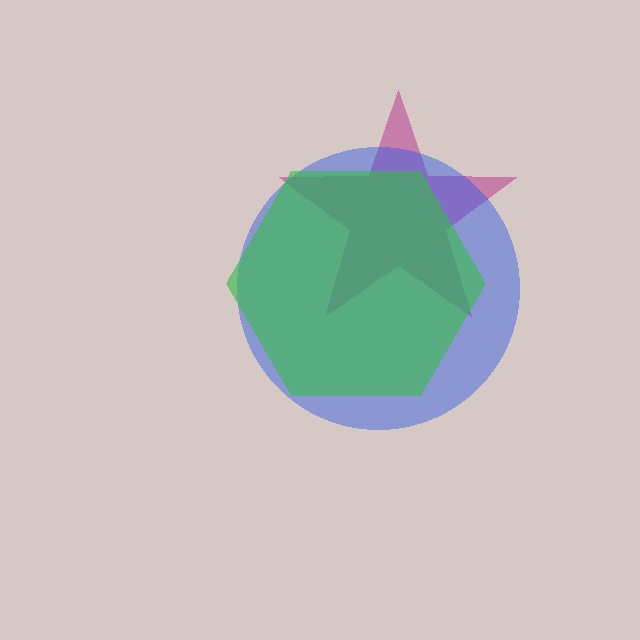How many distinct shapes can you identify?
There are 3 distinct shapes: a magenta star, a blue circle, a green hexagon.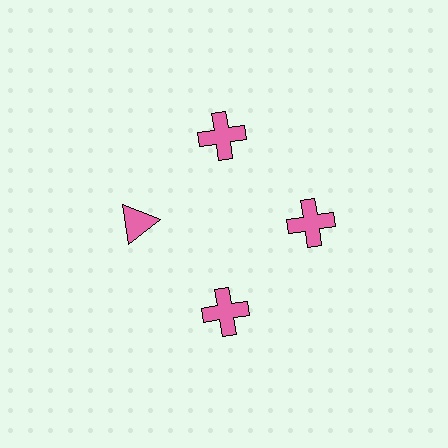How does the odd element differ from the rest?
It has a different shape: triangle instead of cross.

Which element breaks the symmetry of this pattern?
The pink triangle at roughly the 9 o'clock position breaks the symmetry. All other shapes are pink crosses.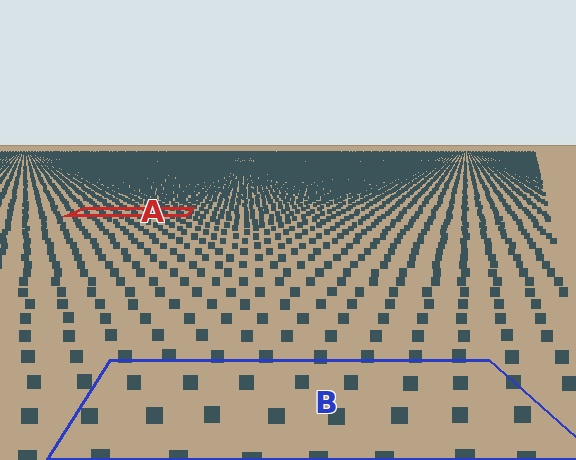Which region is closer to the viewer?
Region B is closer. The texture elements there are larger and more spread out.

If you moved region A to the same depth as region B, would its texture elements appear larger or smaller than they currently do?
They would appear larger. At a closer depth, the same texture elements are projected at a bigger on-screen size.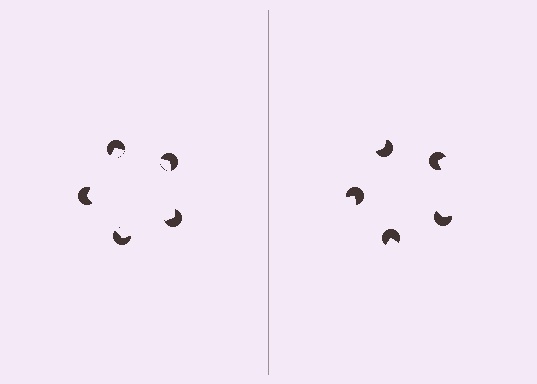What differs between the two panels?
The pac-man discs are positioned identically on both sides; only the wedge orientations differ. On the left they align to a pentagon; on the right they are misaligned.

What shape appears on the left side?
An illusory pentagon.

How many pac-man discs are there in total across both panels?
10 — 5 on each side.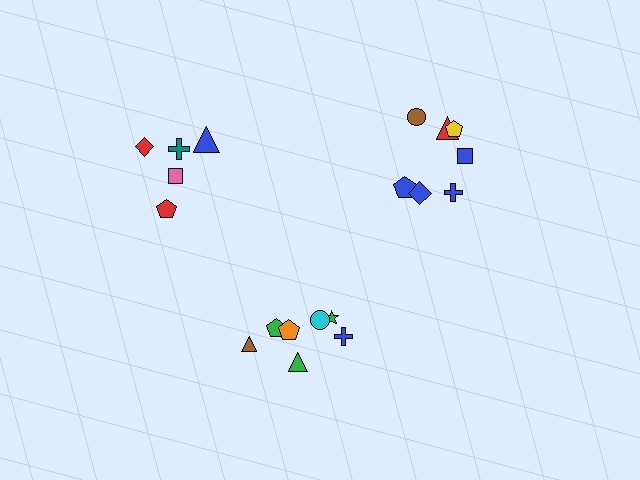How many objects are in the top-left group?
There are 5 objects.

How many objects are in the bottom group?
There are 7 objects.